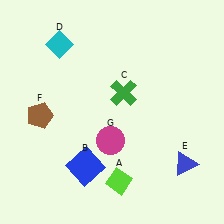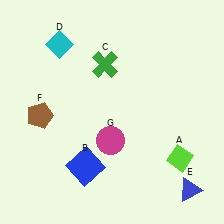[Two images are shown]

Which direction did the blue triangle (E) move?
The blue triangle (E) moved down.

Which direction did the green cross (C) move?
The green cross (C) moved up.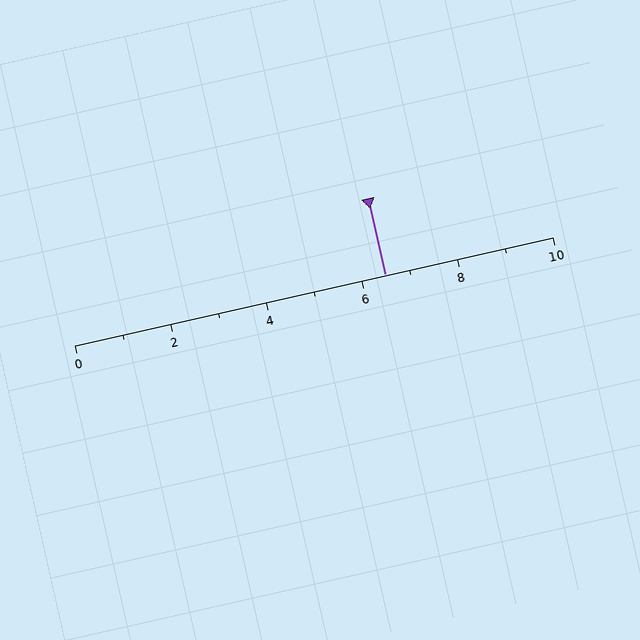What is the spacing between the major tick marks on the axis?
The major ticks are spaced 2 apart.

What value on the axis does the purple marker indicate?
The marker indicates approximately 6.5.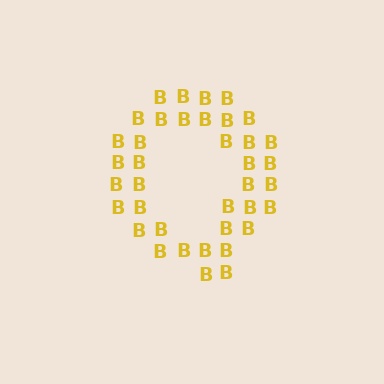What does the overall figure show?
The overall figure shows the letter Q.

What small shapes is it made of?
It is made of small letter B's.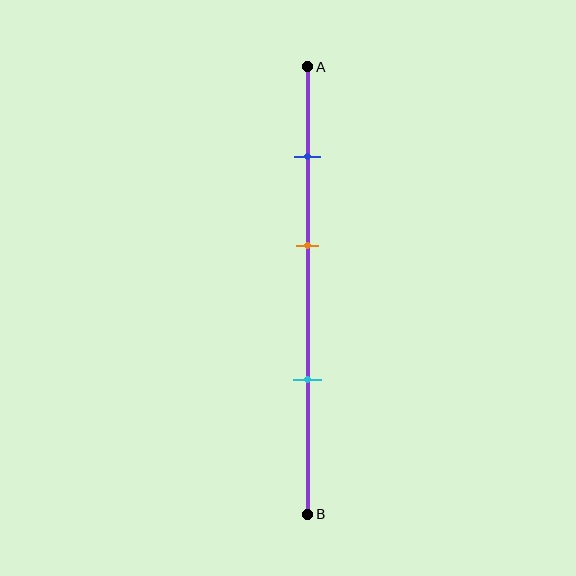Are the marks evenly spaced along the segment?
Yes, the marks are approximately evenly spaced.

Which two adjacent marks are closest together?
The blue and orange marks are the closest adjacent pair.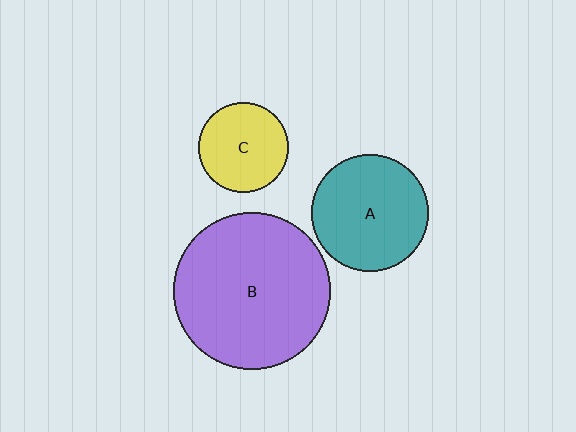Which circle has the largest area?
Circle B (purple).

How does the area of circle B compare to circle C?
Approximately 3.1 times.